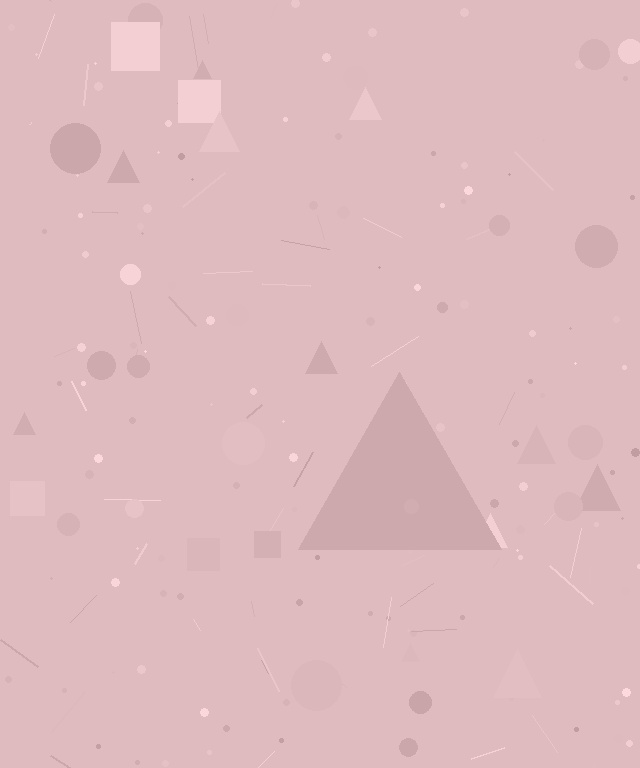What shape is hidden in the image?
A triangle is hidden in the image.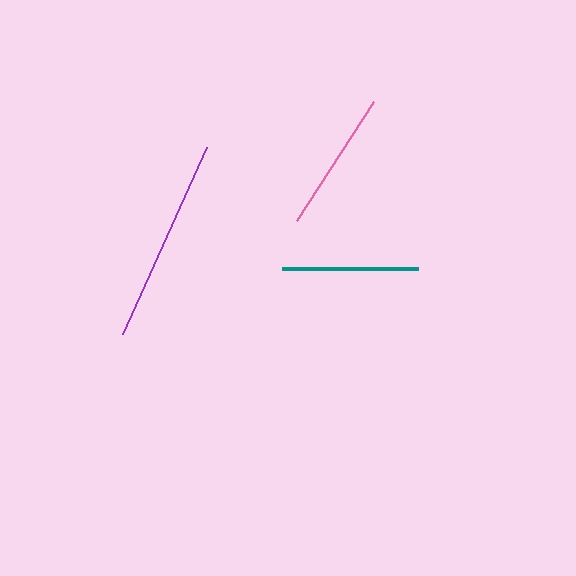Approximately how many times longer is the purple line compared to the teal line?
The purple line is approximately 1.5 times the length of the teal line.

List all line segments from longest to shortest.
From longest to shortest: purple, pink, teal.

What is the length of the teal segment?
The teal segment is approximately 136 pixels long.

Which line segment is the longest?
The purple line is the longest at approximately 206 pixels.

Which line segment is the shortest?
The teal line is the shortest at approximately 136 pixels.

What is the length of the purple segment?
The purple segment is approximately 206 pixels long.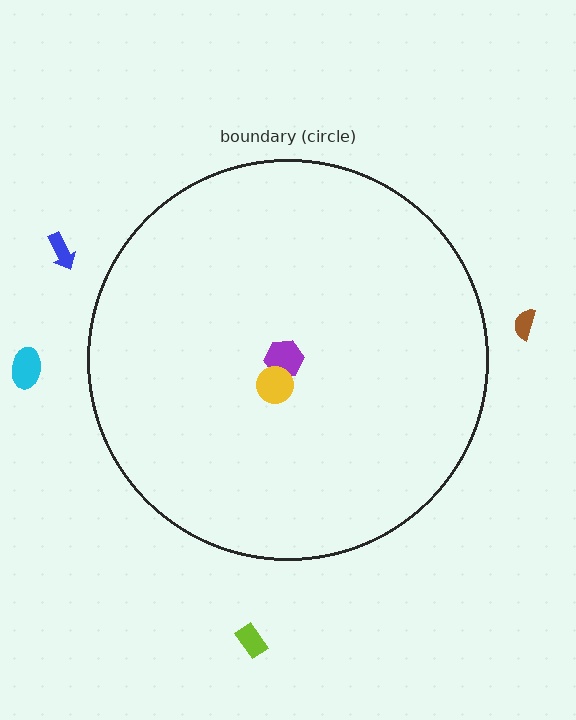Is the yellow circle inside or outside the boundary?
Inside.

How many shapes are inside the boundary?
2 inside, 4 outside.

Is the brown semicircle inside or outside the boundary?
Outside.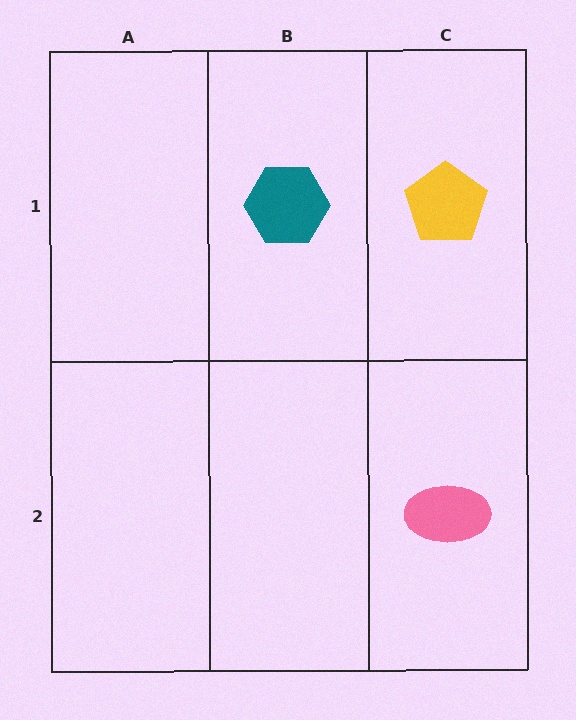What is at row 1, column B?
A teal hexagon.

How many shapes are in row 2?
1 shape.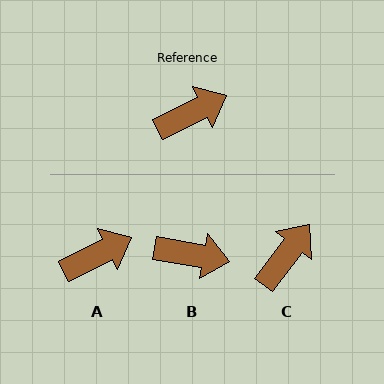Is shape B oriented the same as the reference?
No, it is off by about 36 degrees.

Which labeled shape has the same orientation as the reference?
A.